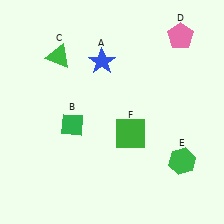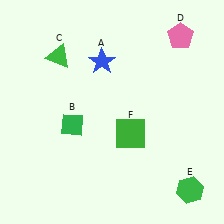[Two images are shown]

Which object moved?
The green hexagon (E) moved down.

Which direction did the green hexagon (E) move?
The green hexagon (E) moved down.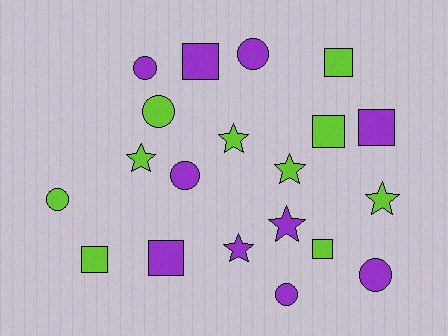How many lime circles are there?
There are 2 lime circles.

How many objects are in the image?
There are 20 objects.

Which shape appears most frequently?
Square, with 7 objects.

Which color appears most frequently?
Lime, with 10 objects.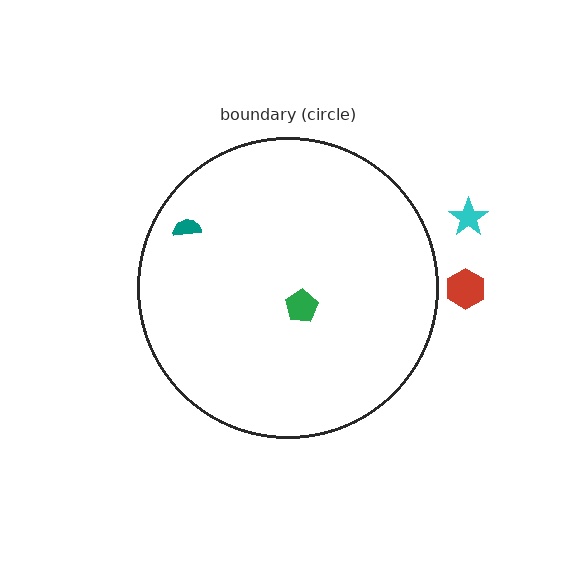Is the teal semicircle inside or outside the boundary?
Inside.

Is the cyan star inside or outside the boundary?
Outside.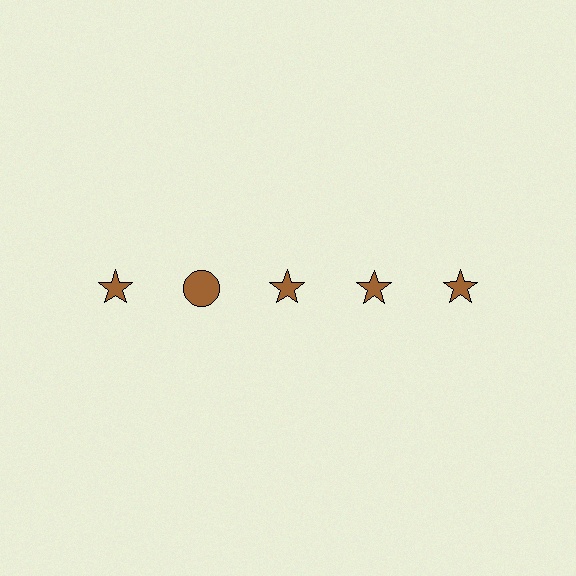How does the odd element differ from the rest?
It has a different shape: circle instead of star.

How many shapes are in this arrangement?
There are 5 shapes arranged in a grid pattern.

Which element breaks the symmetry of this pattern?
The brown circle in the top row, second from left column breaks the symmetry. All other shapes are brown stars.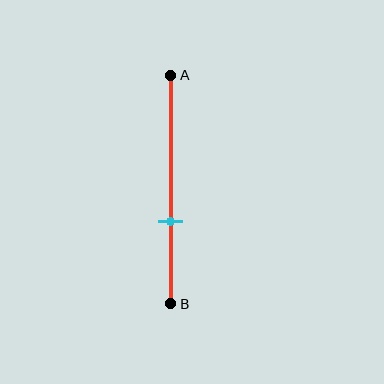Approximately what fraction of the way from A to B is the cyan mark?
The cyan mark is approximately 65% of the way from A to B.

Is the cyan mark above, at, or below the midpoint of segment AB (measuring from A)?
The cyan mark is below the midpoint of segment AB.